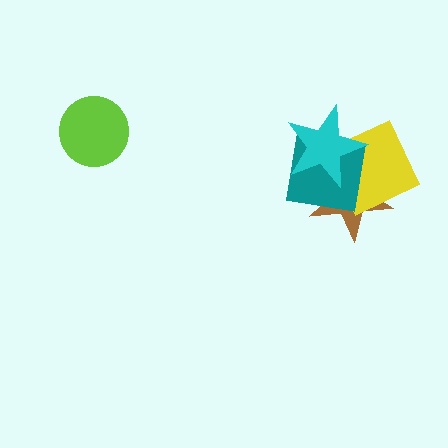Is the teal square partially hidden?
Yes, it is partially covered by another shape.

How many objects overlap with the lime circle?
0 objects overlap with the lime circle.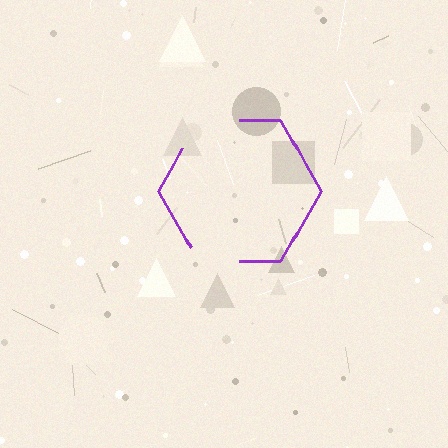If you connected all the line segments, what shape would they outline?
They would outline a hexagon.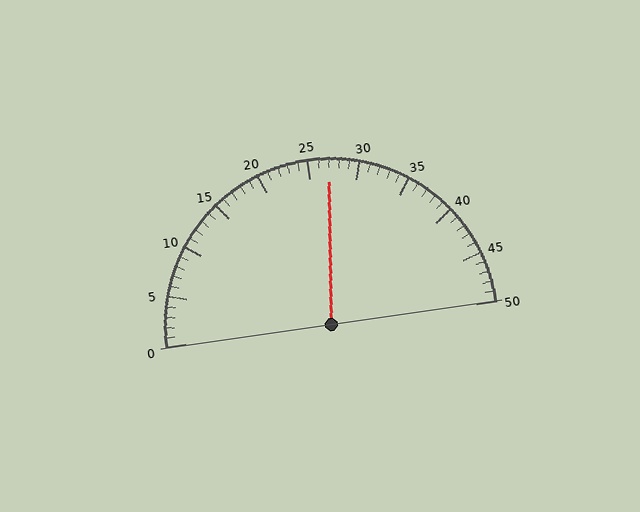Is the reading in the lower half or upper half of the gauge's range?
The reading is in the upper half of the range (0 to 50).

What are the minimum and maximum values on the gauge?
The gauge ranges from 0 to 50.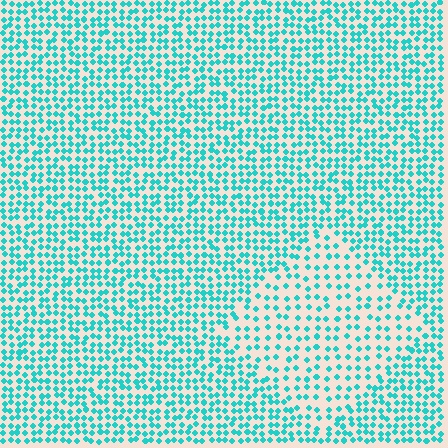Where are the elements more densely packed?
The elements are more densely packed outside the diamond boundary.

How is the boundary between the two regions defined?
The boundary is defined by a change in element density (approximately 1.9x ratio). All elements are the same color, size, and shape.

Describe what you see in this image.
The image contains small cyan elements arranged at two different densities. A diamond-shaped region is visible where the elements are less densely packed than the surrounding area.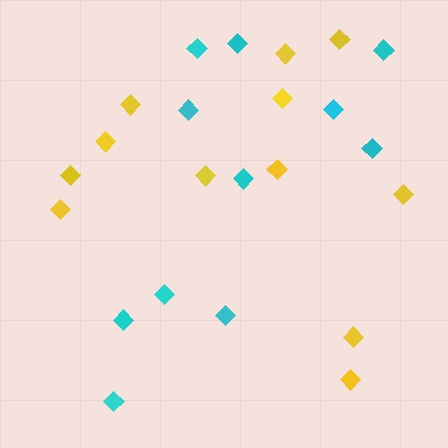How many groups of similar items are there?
There are 2 groups: one group of cyan diamonds (11) and one group of yellow diamonds (12).